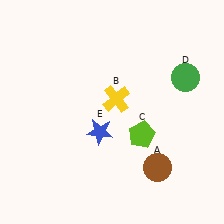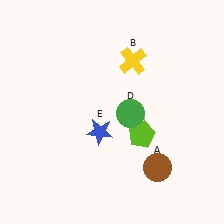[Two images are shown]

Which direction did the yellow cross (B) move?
The yellow cross (B) moved up.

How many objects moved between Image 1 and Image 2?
2 objects moved between the two images.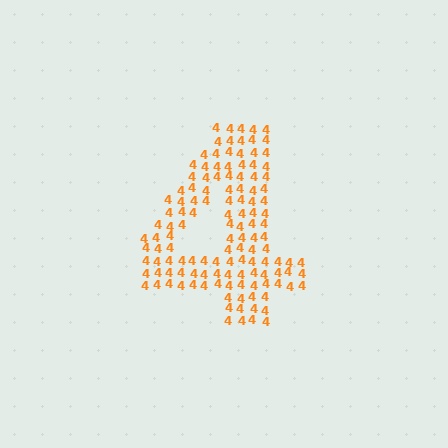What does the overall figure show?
The overall figure shows the digit 4.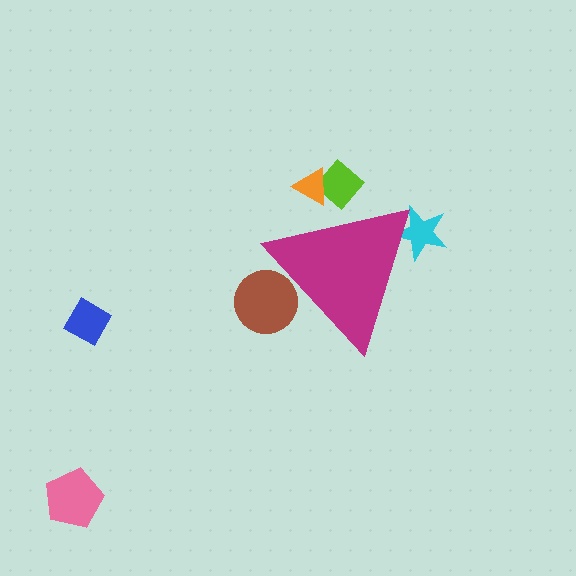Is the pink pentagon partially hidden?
No, the pink pentagon is fully visible.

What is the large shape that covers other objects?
A magenta triangle.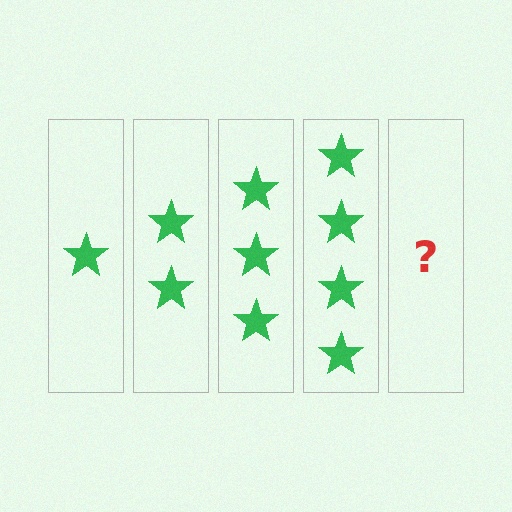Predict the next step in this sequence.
The next step is 5 stars.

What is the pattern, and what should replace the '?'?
The pattern is that each step adds one more star. The '?' should be 5 stars.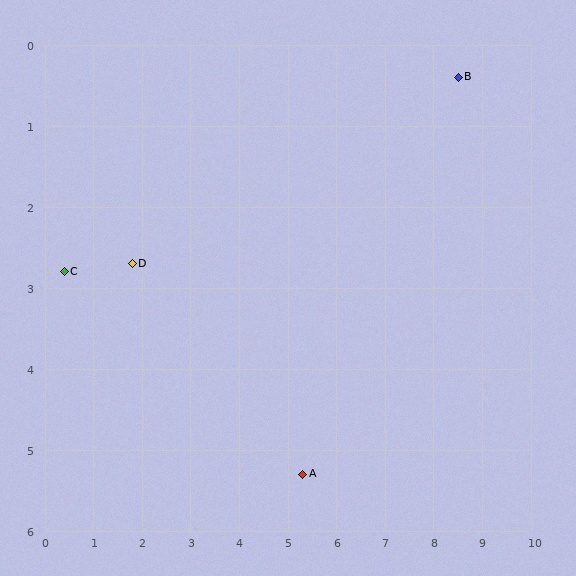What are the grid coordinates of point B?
Point B is at approximately (8.5, 0.4).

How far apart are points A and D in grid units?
Points A and D are about 4.4 grid units apart.